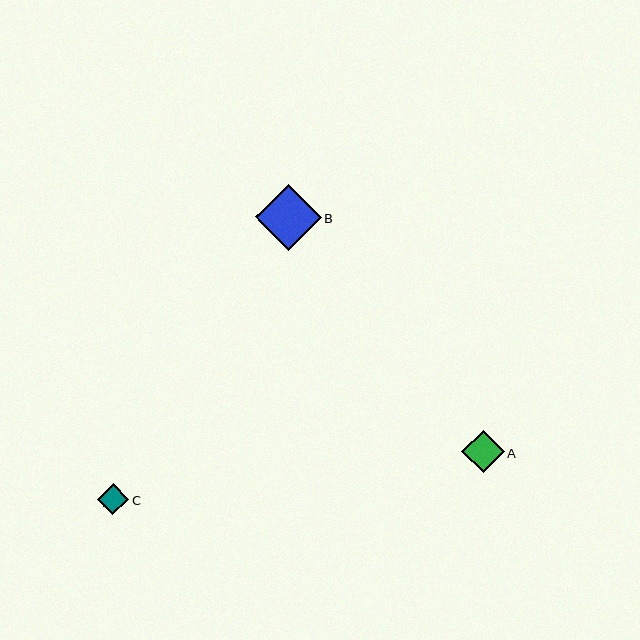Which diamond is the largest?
Diamond B is the largest with a size of approximately 65 pixels.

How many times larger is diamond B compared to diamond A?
Diamond B is approximately 1.5 times the size of diamond A.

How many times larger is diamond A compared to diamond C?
Diamond A is approximately 1.4 times the size of diamond C.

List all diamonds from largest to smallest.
From largest to smallest: B, A, C.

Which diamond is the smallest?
Diamond C is the smallest with a size of approximately 31 pixels.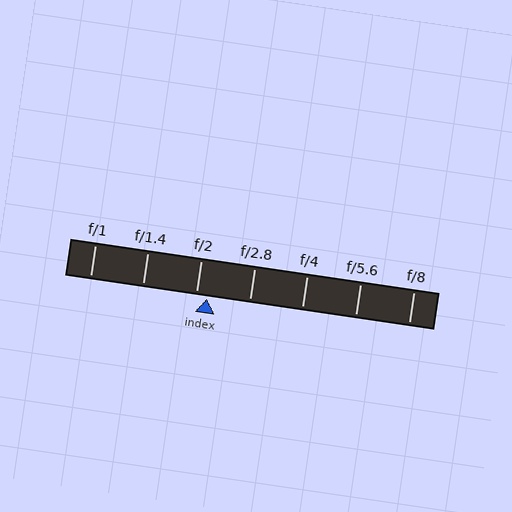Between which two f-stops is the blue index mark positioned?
The index mark is between f/2 and f/2.8.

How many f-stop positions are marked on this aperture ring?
There are 7 f-stop positions marked.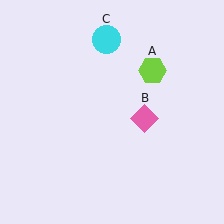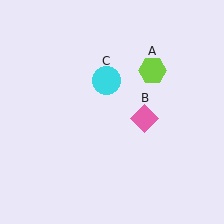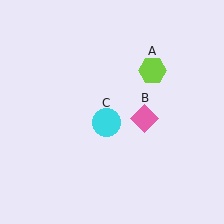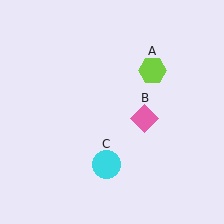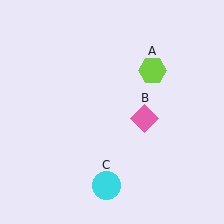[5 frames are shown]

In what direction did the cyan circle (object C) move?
The cyan circle (object C) moved down.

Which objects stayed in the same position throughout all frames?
Lime hexagon (object A) and pink diamond (object B) remained stationary.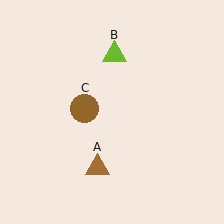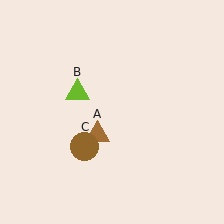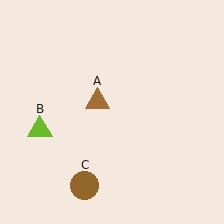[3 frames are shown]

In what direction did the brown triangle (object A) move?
The brown triangle (object A) moved up.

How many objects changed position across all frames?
3 objects changed position: brown triangle (object A), lime triangle (object B), brown circle (object C).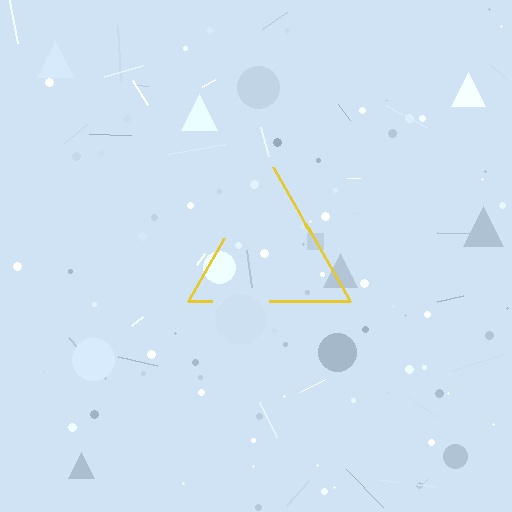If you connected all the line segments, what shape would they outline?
They would outline a triangle.